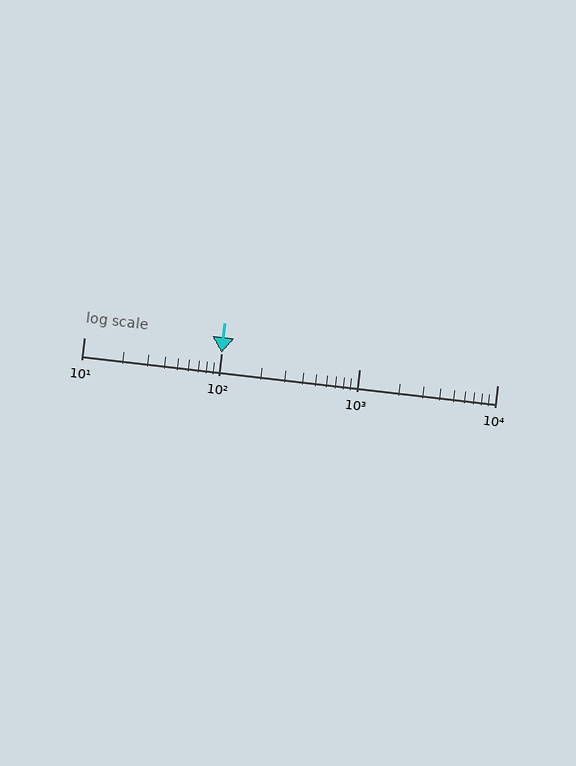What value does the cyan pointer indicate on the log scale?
The pointer indicates approximately 100.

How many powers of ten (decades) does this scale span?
The scale spans 3 decades, from 10 to 10000.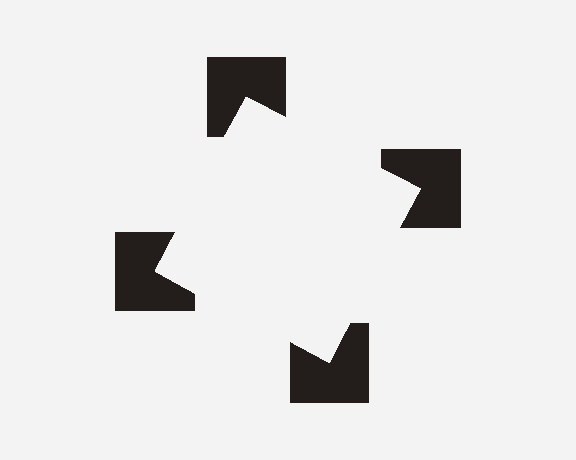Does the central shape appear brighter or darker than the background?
It typically appears slightly brighter than the background, even though no actual brightness change is drawn.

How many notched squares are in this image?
There are 4 — one at each vertex of the illusory square.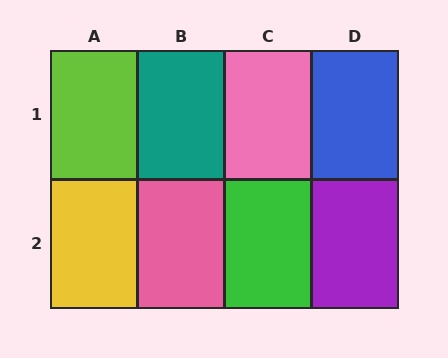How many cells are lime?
1 cell is lime.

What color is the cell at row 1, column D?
Blue.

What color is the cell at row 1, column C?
Pink.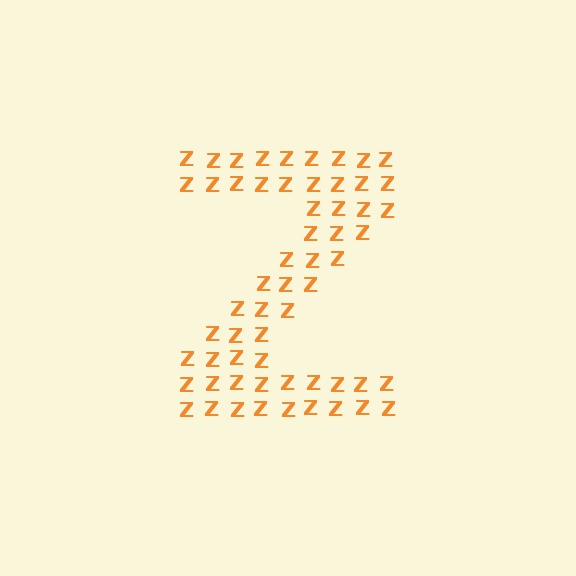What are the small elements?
The small elements are letter Z's.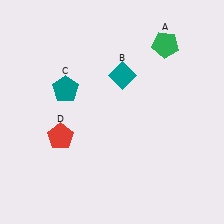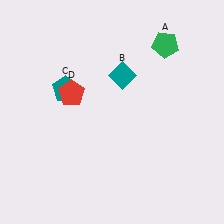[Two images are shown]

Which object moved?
The red pentagon (D) moved up.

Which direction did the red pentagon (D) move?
The red pentagon (D) moved up.